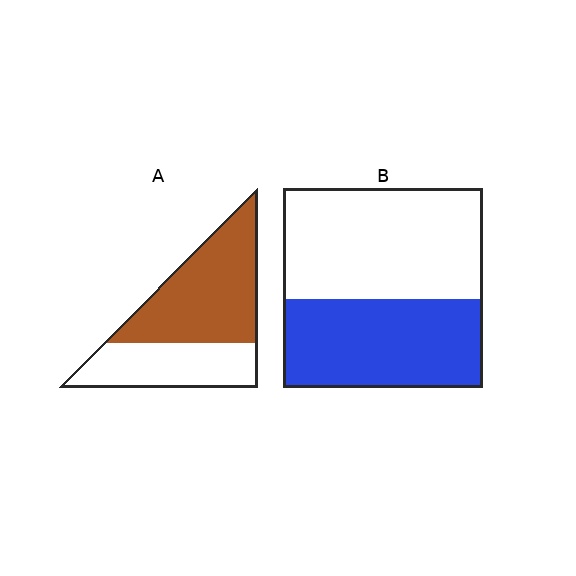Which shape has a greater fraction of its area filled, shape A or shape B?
Shape A.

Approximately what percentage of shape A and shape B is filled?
A is approximately 60% and B is approximately 45%.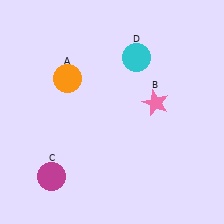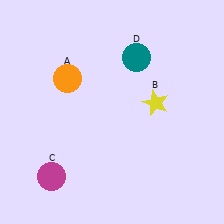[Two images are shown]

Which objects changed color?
B changed from pink to yellow. D changed from cyan to teal.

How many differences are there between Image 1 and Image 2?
There are 2 differences between the two images.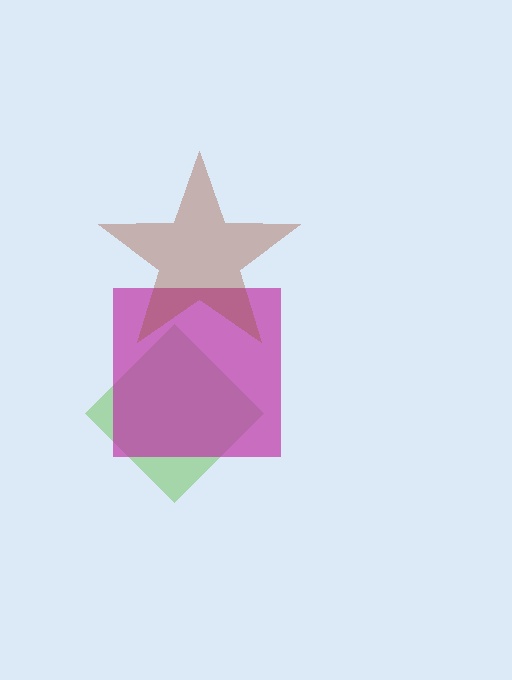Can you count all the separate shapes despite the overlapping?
Yes, there are 3 separate shapes.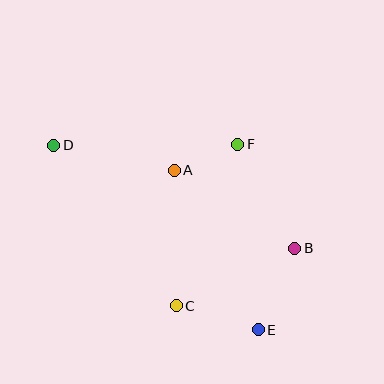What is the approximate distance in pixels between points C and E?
The distance between C and E is approximately 85 pixels.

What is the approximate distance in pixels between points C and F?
The distance between C and F is approximately 173 pixels.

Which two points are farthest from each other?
Points D and E are farthest from each other.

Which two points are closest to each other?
Points A and F are closest to each other.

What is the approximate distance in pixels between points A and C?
The distance between A and C is approximately 135 pixels.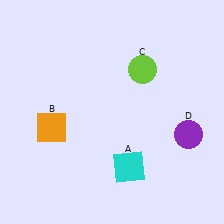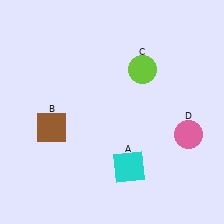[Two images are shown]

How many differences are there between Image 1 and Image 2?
There are 2 differences between the two images.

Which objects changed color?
B changed from orange to brown. D changed from purple to pink.